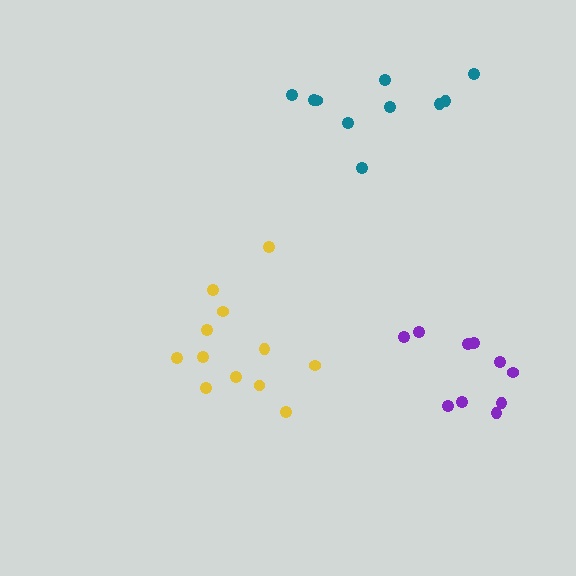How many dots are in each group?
Group 1: 12 dots, Group 2: 10 dots, Group 3: 10 dots (32 total).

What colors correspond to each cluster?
The clusters are colored: yellow, purple, teal.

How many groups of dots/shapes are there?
There are 3 groups.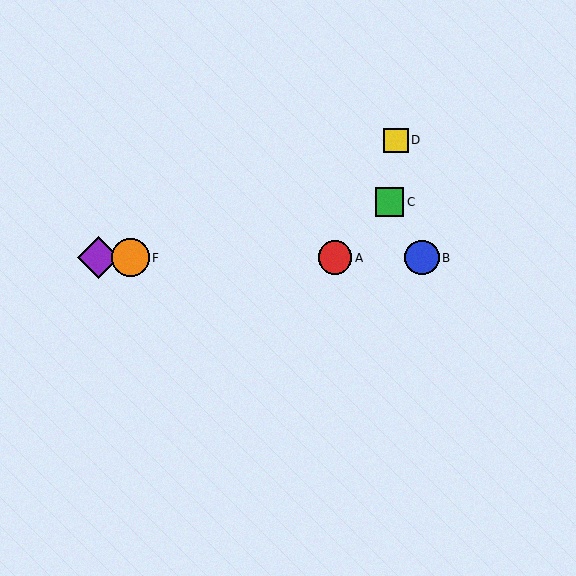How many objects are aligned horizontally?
4 objects (A, B, E, F) are aligned horizontally.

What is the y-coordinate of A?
Object A is at y≈258.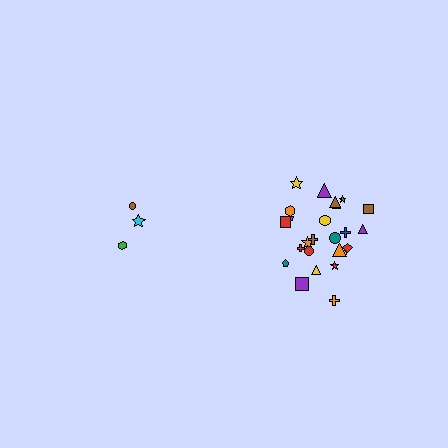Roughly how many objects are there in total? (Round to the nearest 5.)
Roughly 30 objects in total.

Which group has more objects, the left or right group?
The right group.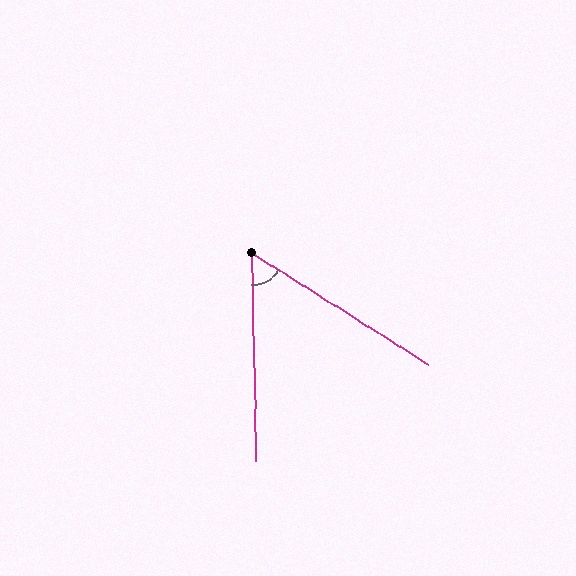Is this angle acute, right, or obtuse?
It is acute.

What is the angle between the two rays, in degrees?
Approximately 56 degrees.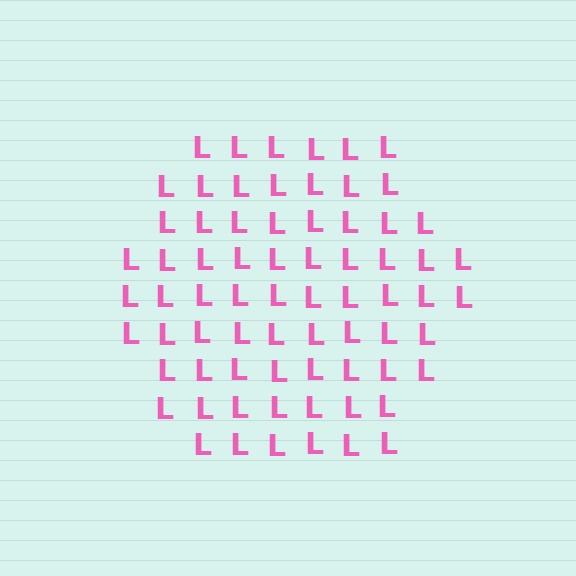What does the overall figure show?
The overall figure shows a hexagon.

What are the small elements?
The small elements are letter L's.